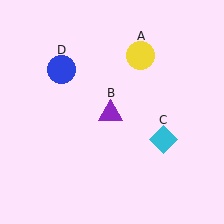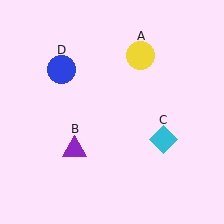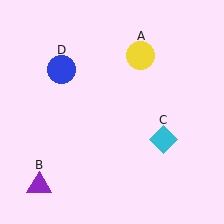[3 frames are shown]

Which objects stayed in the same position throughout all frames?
Yellow circle (object A) and cyan diamond (object C) and blue circle (object D) remained stationary.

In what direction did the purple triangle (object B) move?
The purple triangle (object B) moved down and to the left.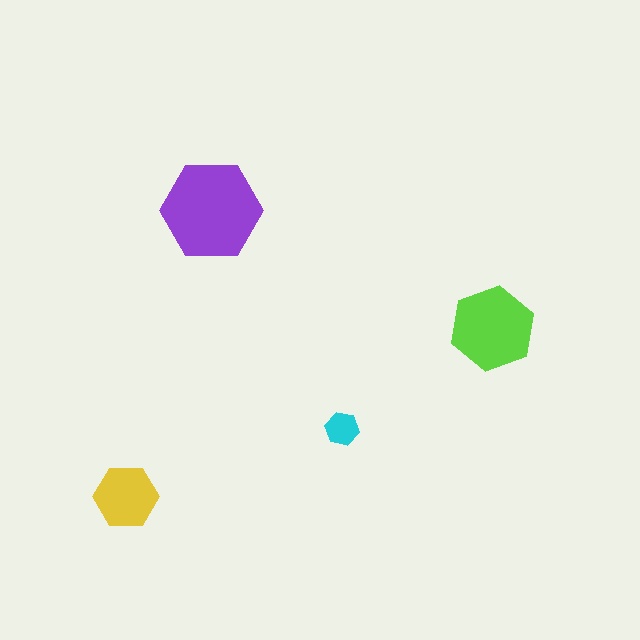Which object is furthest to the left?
The yellow hexagon is leftmost.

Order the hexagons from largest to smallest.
the purple one, the lime one, the yellow one, the cyan one.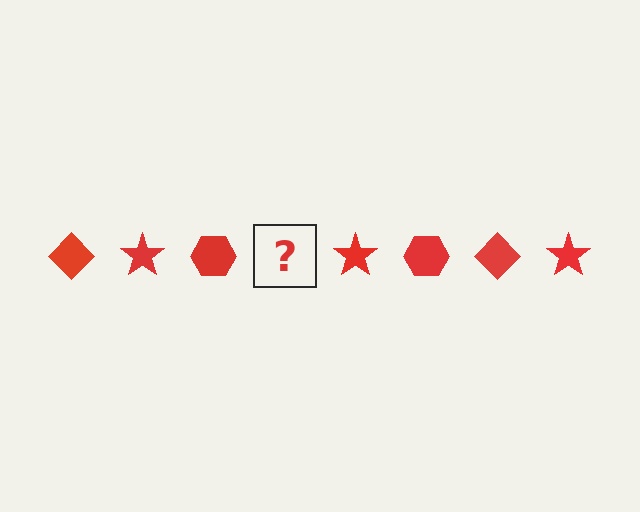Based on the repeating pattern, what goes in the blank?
The blank should be a red diamond.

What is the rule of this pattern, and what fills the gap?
The rule is that the pattern cycles through diamond, star, hexagon shapes in red. The gap should be filled with a red diamond.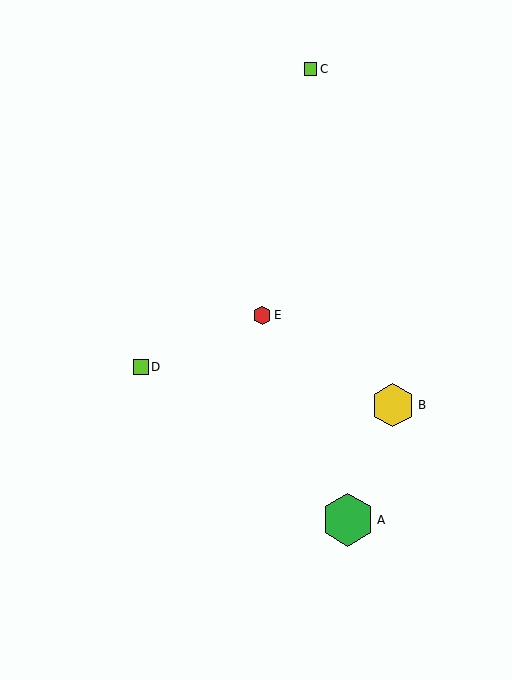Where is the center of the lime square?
The center of the lime square is at (141, 367).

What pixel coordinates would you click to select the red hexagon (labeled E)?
Click at (262, 315) to select the red hexagon E.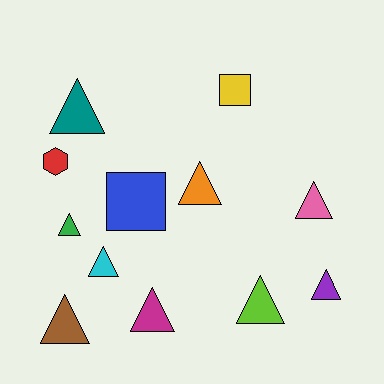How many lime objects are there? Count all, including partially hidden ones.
There is 1 lime object.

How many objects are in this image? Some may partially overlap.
There are 12 objects.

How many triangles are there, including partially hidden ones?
There are 9 triangles.